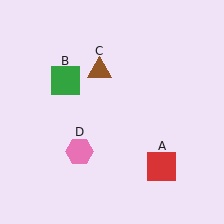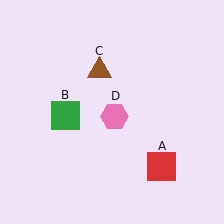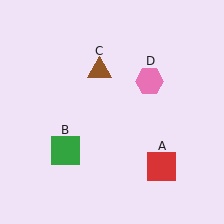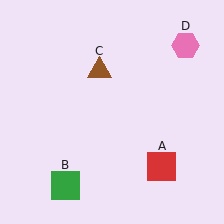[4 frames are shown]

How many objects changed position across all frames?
2 objects changed position: green square (object B), pink hexagon (object D).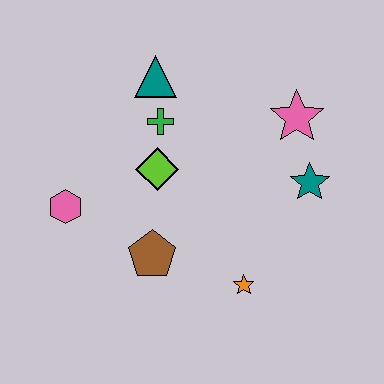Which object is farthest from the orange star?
The teal triangle is farthest from the orange star.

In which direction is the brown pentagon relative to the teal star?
The brown pentagon is to the left of the teal star.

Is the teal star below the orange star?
No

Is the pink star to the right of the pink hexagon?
Yes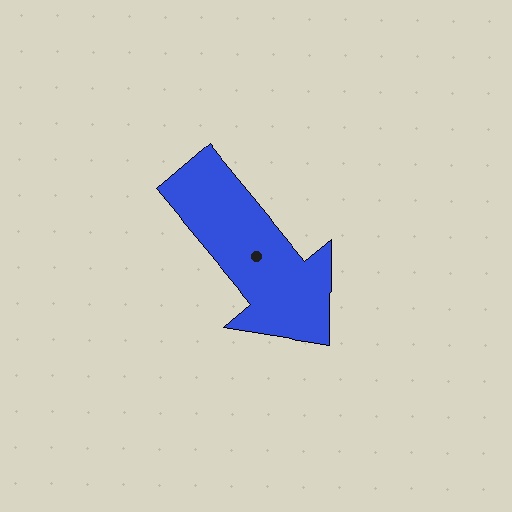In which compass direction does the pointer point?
Southeast.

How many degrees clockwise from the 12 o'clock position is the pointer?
Approximately 140 degrees.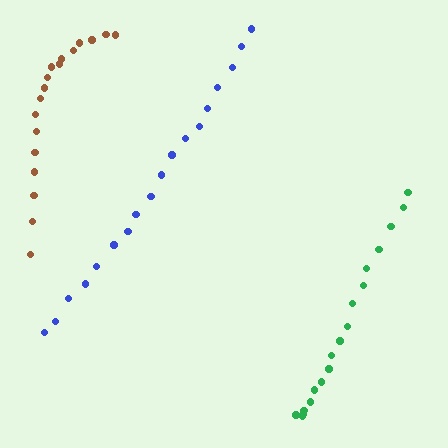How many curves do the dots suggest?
There are 3 distinct paths.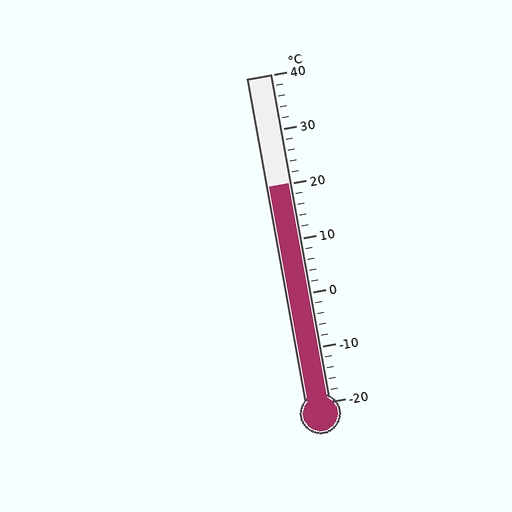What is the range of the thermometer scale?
The thermometer scale ranges from -20°C to 40°C.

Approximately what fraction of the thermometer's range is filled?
The thermometer is filled to approximately 65% of its range.